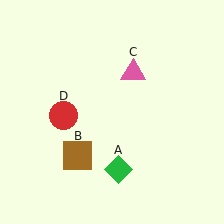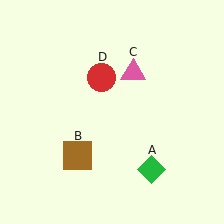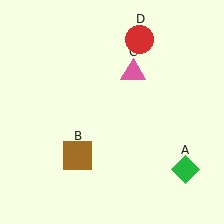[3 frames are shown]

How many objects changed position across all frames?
2 objects changed position: green diamond (object A), red circle (object D).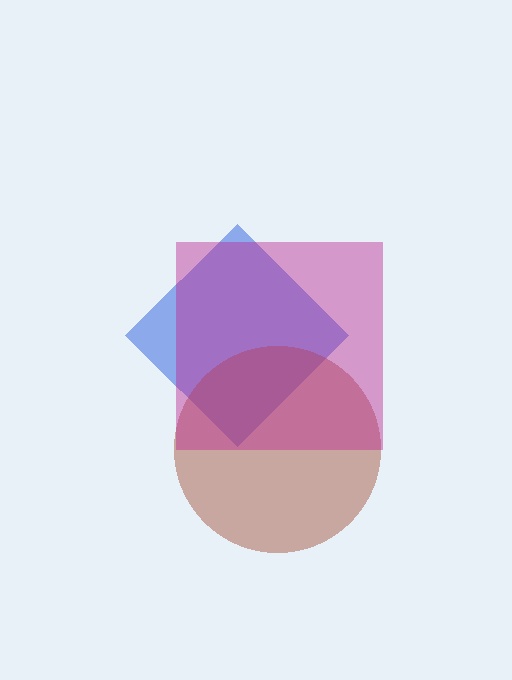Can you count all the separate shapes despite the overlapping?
Yes, there are 3 separate shapes.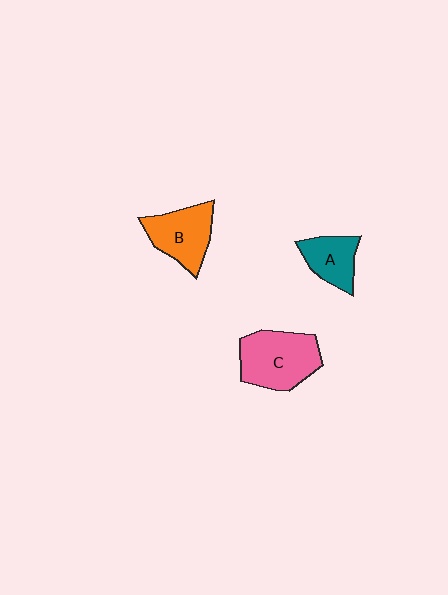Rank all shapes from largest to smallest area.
From largest to smallest: C (pink), B (orange), A (teal).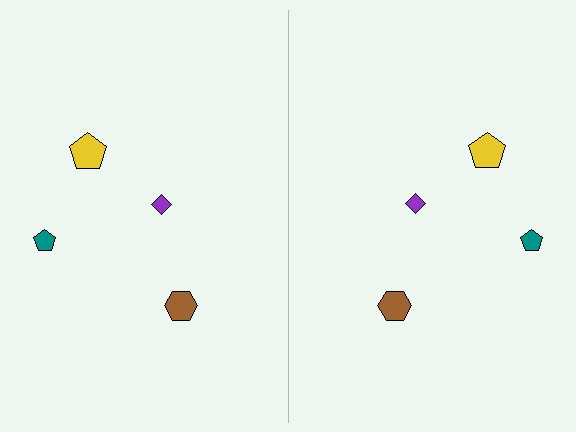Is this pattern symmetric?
Yes, this pattern has bilateral (reflection) symmetry.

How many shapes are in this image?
There are 8 shapes in this image.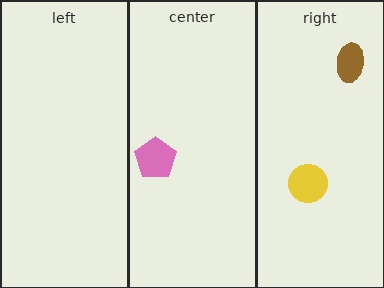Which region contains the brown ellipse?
The right region.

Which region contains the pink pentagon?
The center region.